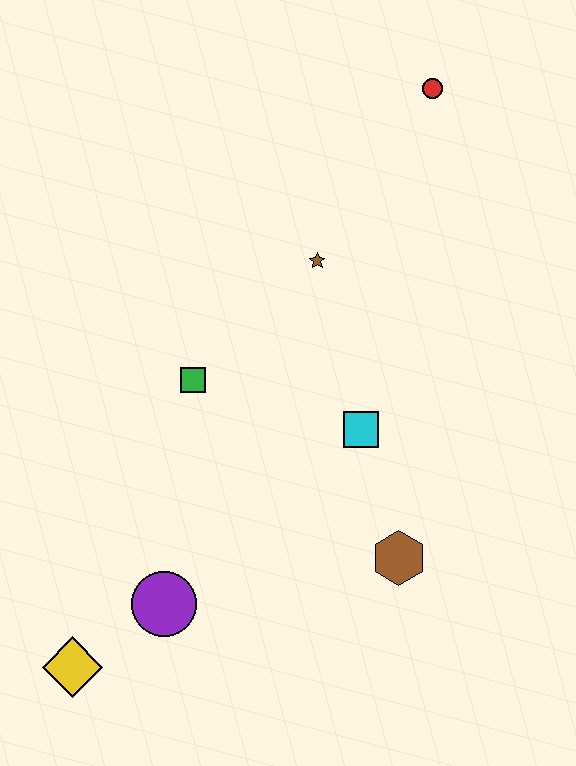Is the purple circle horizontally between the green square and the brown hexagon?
No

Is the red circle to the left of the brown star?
No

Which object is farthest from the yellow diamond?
The red circle is farthest from the yellow diamond.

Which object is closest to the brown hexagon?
The cyan square is closest to the brown hexagon.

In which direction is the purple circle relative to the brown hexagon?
The purple circle is to the left of the brown hexagon.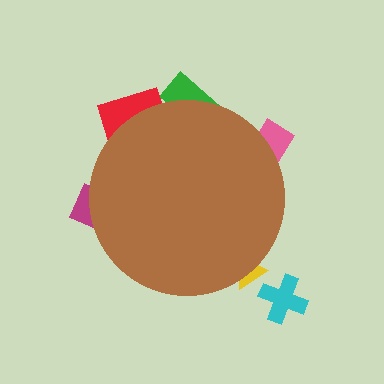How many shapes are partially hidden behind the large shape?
5 shapes are partially hidden.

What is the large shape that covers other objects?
A brown circle.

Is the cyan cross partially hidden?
No, the cyan cross is fully visible.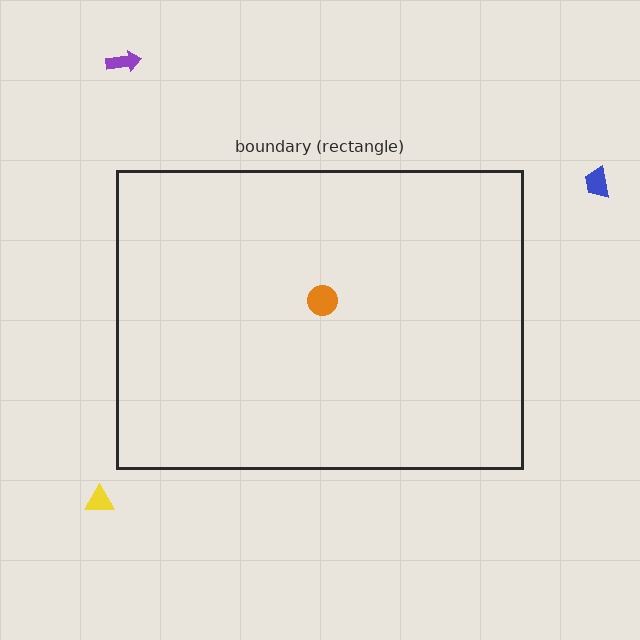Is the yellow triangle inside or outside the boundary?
Outside.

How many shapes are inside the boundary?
1 inside, 3 outside.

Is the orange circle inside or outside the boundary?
Inside.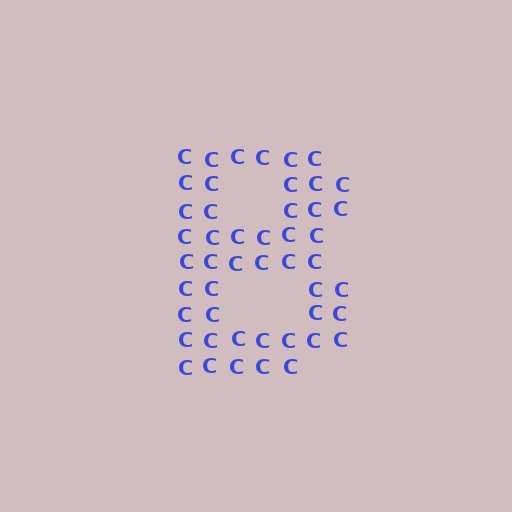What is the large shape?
The large shape is the letter B.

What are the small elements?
The small elements are letter C's.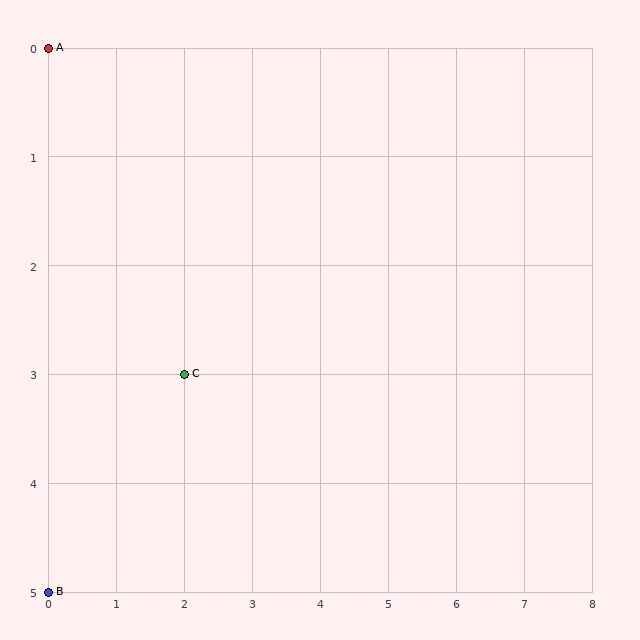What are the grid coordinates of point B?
Point B is at grid coordinates (0, 5).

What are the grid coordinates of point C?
Point C is at grid coordinates (2, 3).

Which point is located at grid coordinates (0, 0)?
Point A is at (0, 0).